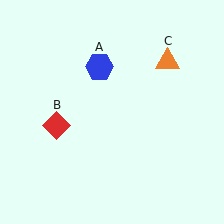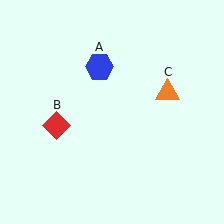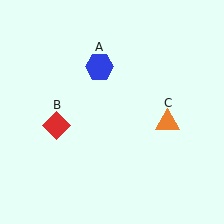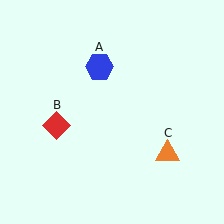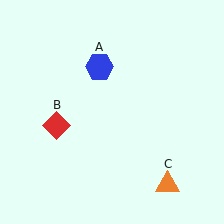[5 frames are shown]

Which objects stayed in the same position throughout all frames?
Blue hexagon (object A) and red diamond (object B) remained stationary.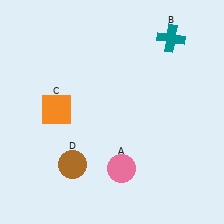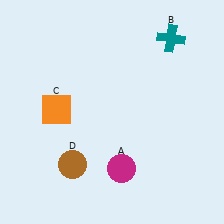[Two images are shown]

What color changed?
The circle (A) changed from pink in Image 1 to magenta in Image 2.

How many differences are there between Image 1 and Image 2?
There is 1 difference between the two images.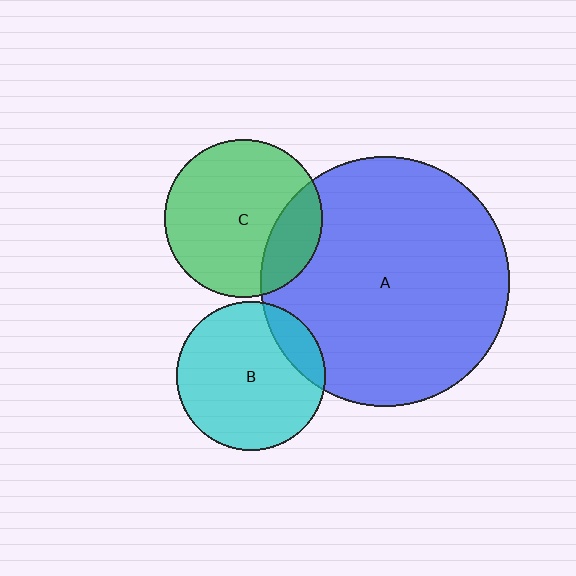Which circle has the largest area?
Circle A (blue).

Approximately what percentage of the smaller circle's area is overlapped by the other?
Approximately 15%.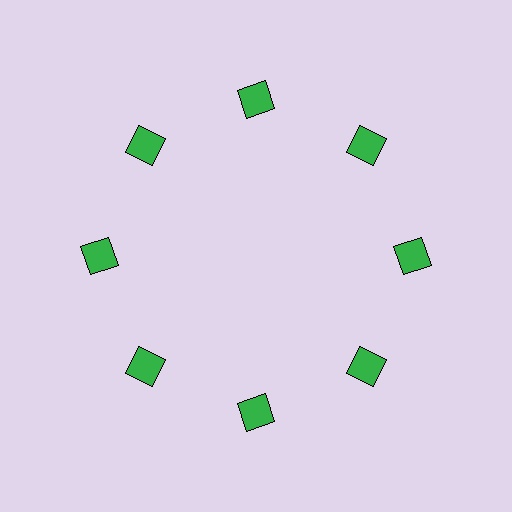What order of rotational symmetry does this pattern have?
This pattern has 8-fold rotational symmetry.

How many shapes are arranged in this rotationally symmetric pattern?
There are 8 shapes, arranged in 8 groups of 1.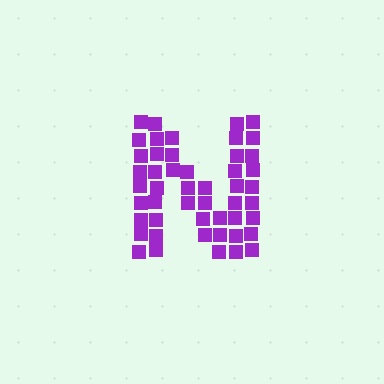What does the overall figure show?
The overall figure shows the letter N.